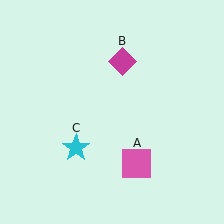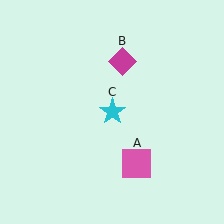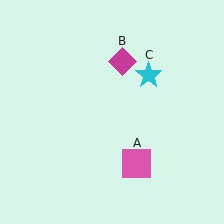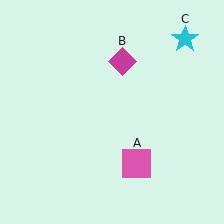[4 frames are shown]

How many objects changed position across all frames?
1 object changed position: cyan star (object C).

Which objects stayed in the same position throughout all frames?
Pink square (object A) and magenta diamond (object B) remained stationary.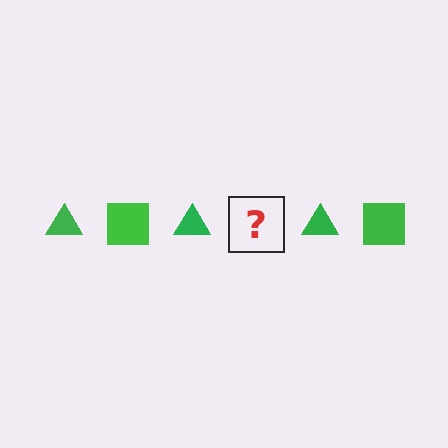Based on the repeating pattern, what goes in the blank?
The blank should be a green square.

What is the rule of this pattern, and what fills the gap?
The rule is that the pattern cycles through triangle, square shapes in green. The gap should be filled with a green square.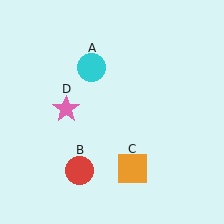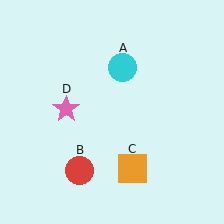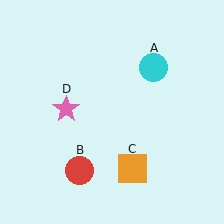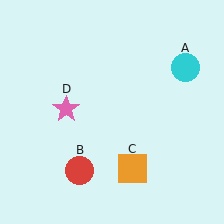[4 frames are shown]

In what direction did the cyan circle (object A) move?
The cyan circle (object A) moved right.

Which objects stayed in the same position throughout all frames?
Red circle (object B) and orange square (object C) and pink star (object D) remained stationary.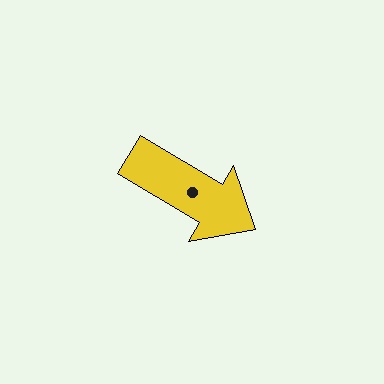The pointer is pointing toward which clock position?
Roughly 4 o'clock.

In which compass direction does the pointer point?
Southeast.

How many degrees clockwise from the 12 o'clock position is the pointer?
Approximately 121 degrees.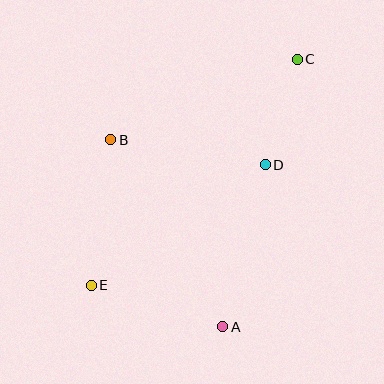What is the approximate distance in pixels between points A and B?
The distance between A and B is approximately 218 pixels.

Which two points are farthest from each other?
Points C and E are farthest from each other.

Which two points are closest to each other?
Points C and D are closest to each other.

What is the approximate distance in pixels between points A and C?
The distance between A and C is approximately 278 pixels.